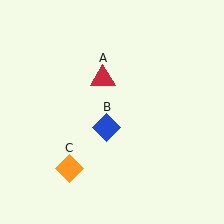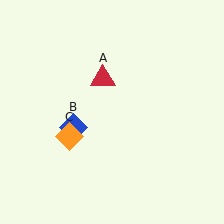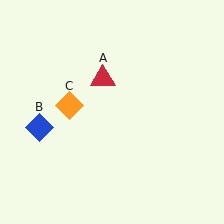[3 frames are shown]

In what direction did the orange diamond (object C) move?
The orange diamond (object C) moved up.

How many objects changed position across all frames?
2 objects changed position: blue diamond (object B), orange diamond (object C).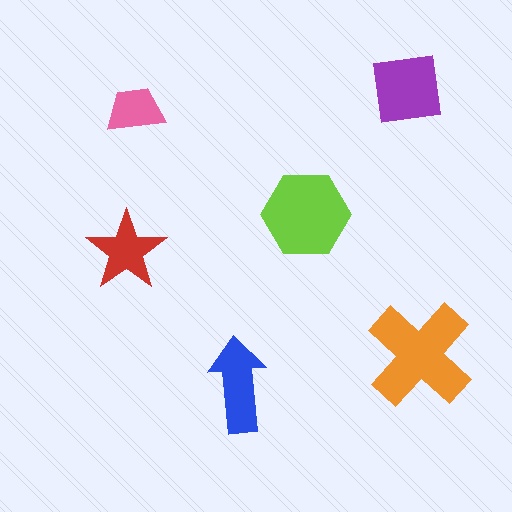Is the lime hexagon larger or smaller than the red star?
Larger.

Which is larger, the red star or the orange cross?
The orange cross.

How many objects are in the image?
There are 6 objects in the image.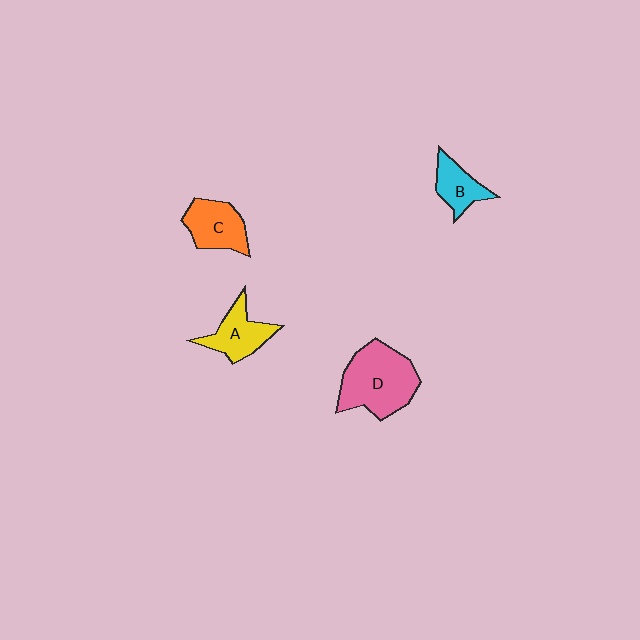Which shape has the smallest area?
Shape B (cyan).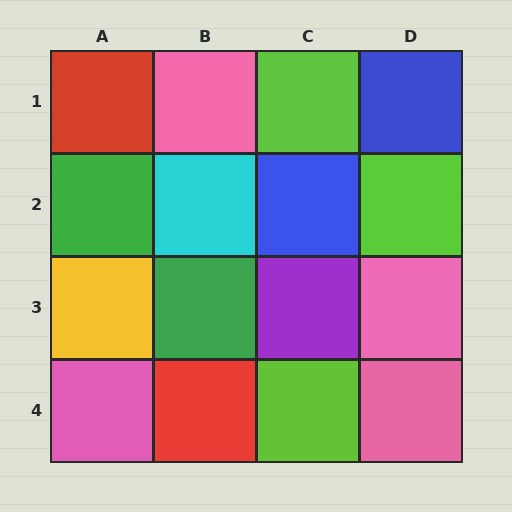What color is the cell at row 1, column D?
Blue.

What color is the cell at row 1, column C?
Lime.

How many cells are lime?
3 cells are lime.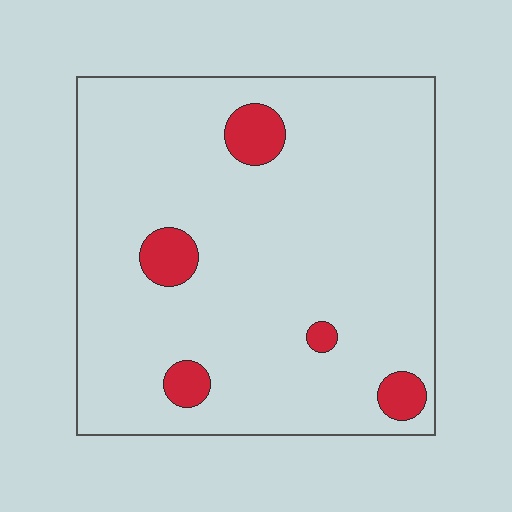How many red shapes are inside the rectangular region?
5.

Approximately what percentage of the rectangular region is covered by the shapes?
Approximately 10%.